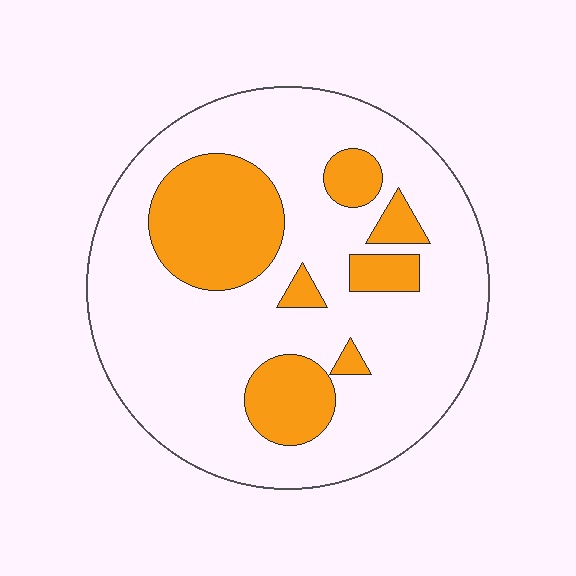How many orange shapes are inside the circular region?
7.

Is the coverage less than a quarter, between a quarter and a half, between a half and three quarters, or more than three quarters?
Less than a quarter.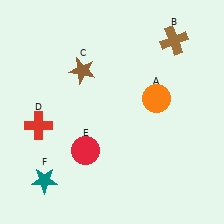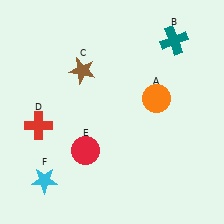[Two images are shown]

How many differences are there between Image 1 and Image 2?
There are 2 differences between the two images.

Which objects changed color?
B changed from brown to teal. F changed from teal to cyan.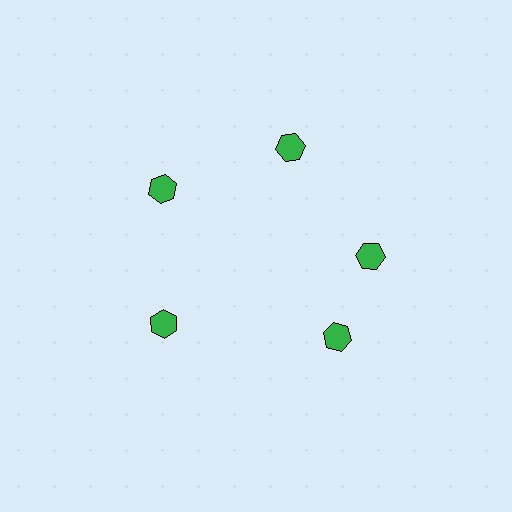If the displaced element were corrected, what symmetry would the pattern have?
It would have 5-fold rotational symmetry — the pattern would map onto itself every 72 degrees.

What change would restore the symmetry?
The symmetry would be restored by rotating it back into even spacing with its neighbors so that all 5 hexagons sit at equal angles and equal distance from the center.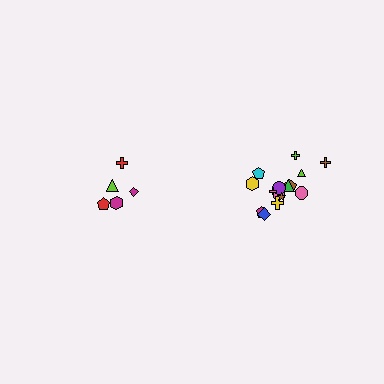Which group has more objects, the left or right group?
The right group.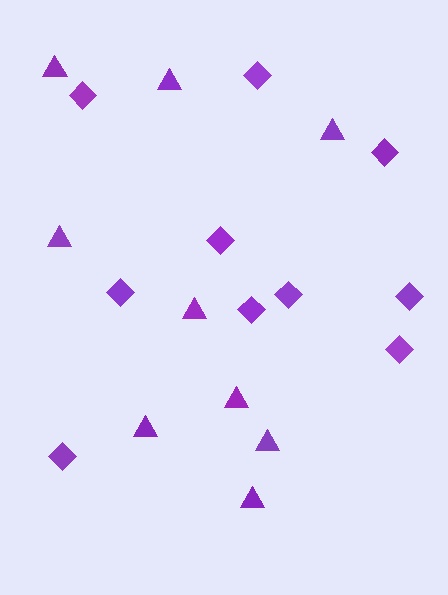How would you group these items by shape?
There are 2 groups: one group of diamonds (10) and one group of triangles (9).